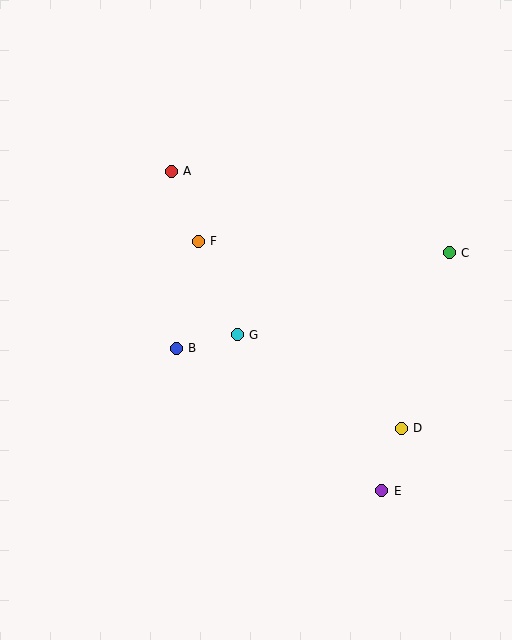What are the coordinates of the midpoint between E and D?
The midpoint between E and D is at (391, 459).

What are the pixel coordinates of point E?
Point E is at (382, 491).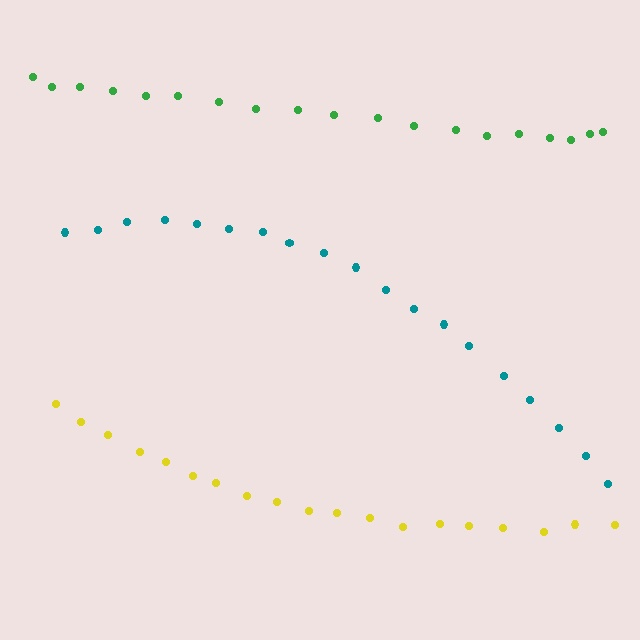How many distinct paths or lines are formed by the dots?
There are 3 distinct paths.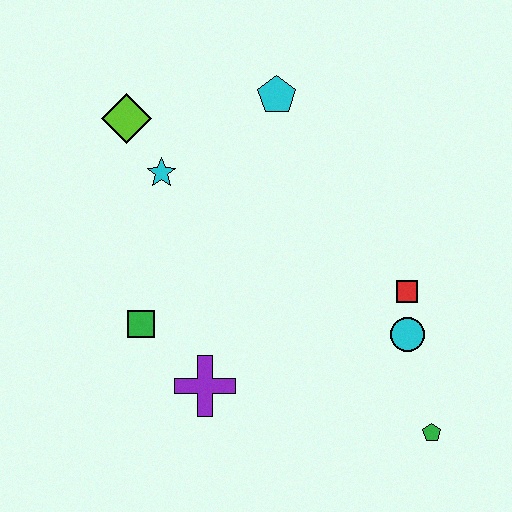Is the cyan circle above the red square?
No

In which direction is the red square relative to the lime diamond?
The red square is to the right of the lime diamond.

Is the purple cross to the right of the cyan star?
Yes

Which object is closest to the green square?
The purple cross is closest to the green square.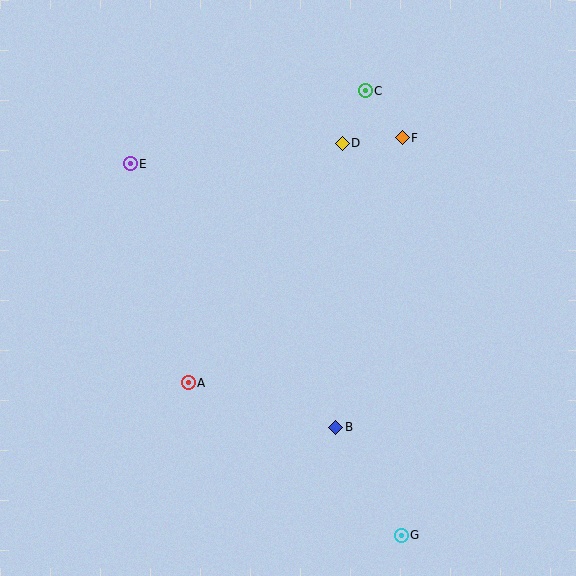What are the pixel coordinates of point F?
Point F is at (402, 138).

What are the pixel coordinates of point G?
Point G is at (401, 535).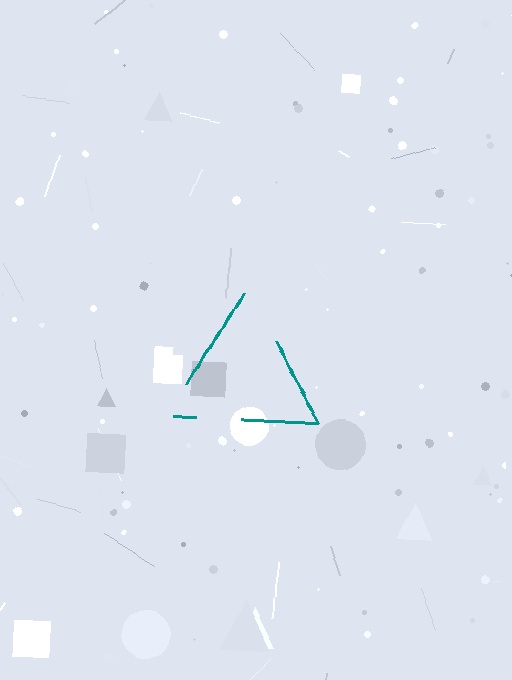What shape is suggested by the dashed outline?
The dashed outline suggests a triangle.